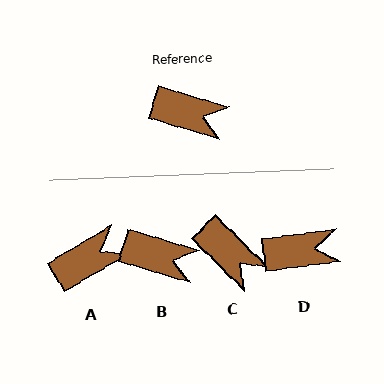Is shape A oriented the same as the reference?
No, it is off by about 48 degrees.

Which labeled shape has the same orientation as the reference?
B.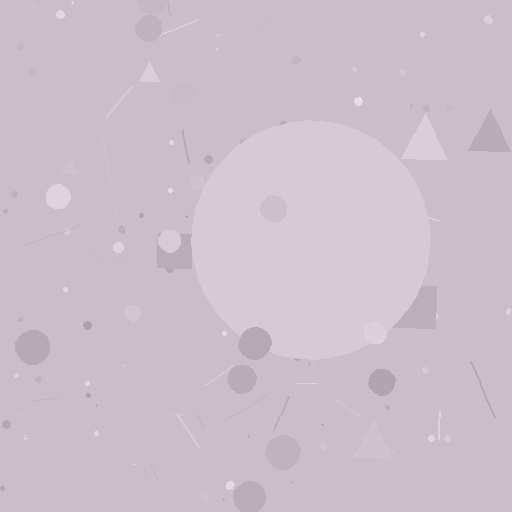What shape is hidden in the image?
A circle is hidden in the image.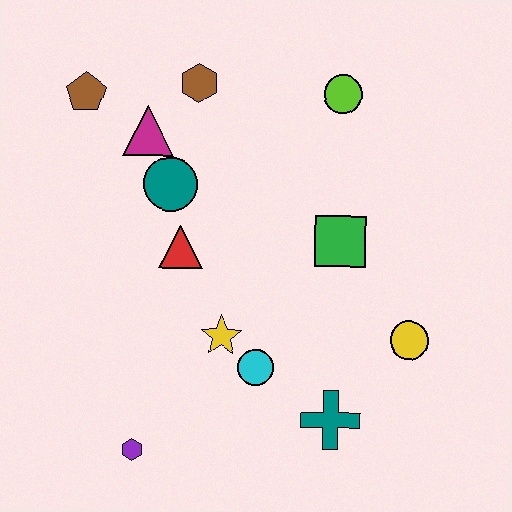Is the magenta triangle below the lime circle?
Yes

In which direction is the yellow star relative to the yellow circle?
The yellow star is to the left of the yellow circle.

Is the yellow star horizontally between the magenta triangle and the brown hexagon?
No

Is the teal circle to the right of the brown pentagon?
Yes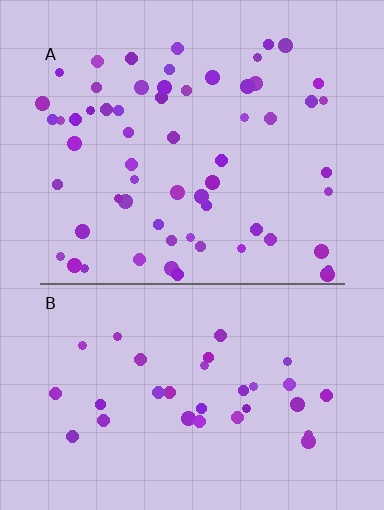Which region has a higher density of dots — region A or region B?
A (the top).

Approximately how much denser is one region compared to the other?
Approximately 1.8× — region A over region B.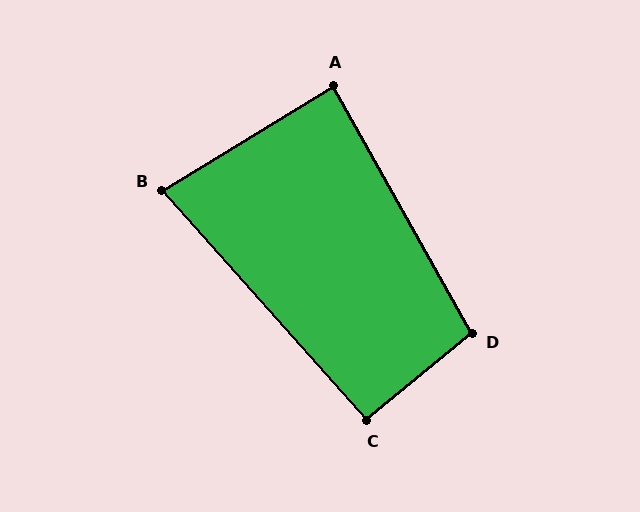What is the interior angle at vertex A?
Approximately 88 degrees (approximately right).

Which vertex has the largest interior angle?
D, at approximately 100 degrees.